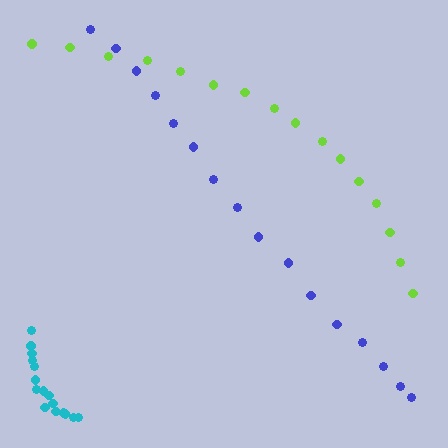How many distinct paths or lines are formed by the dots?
There are 3 distinct paths.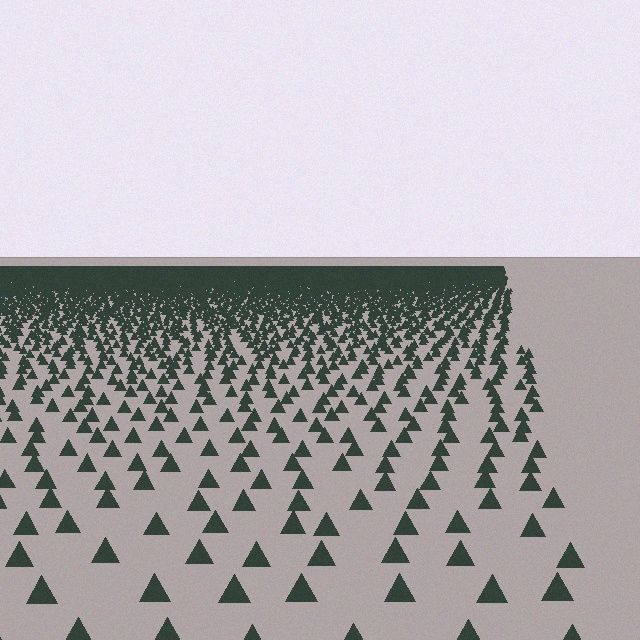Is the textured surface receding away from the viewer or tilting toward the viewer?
The surface is receding away from the viewer. Texture elements get smaller and denser toward the top.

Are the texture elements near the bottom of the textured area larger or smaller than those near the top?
Larger. Near the bottom, elements are closer to the viewer and appear at a bigger on-screen size.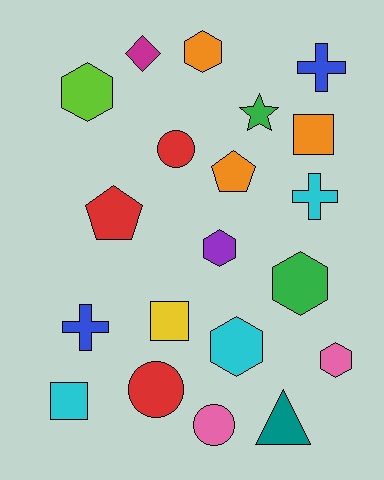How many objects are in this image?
There are 20 objects.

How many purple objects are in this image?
There is 1 purple object.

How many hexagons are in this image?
There are 6 hexagons.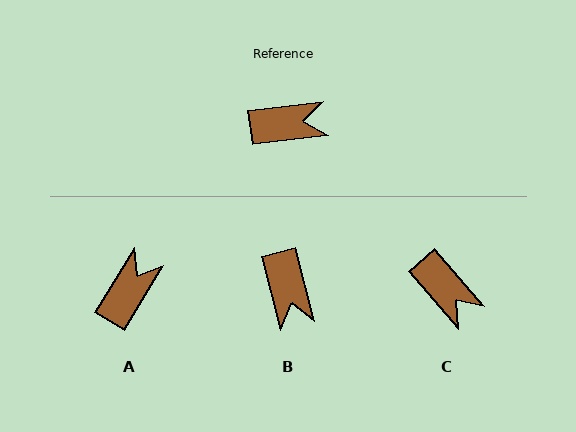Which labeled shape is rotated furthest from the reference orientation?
B, about 83 degrees away.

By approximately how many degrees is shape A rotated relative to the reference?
Approximately 52 degrees counter-clockwise.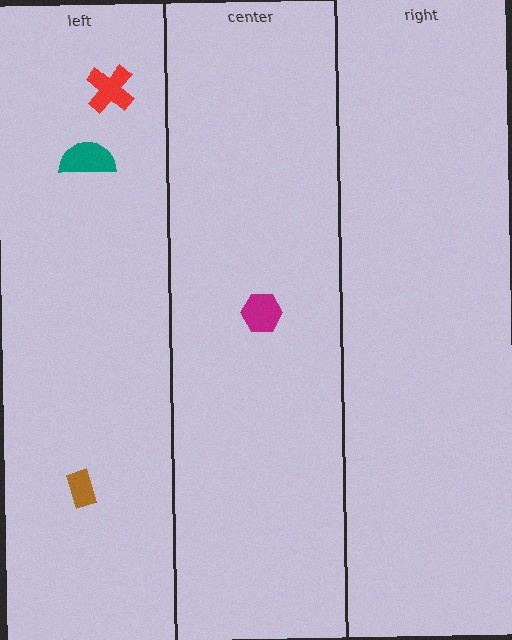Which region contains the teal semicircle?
The left region.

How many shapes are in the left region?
3.